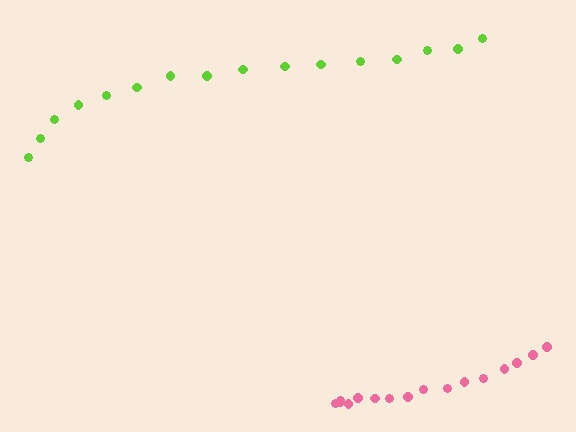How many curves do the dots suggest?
There are 2 distinct paths.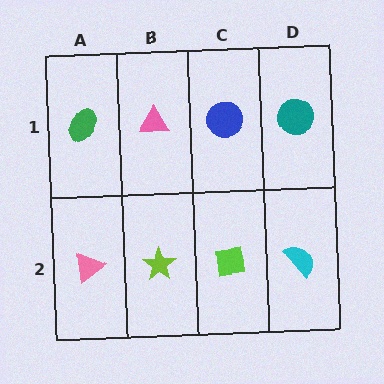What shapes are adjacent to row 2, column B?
A pink triangle (row 1, column B), a pink triangle (row 2, column A), a lime square (row 2, column C).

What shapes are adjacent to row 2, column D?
A teal circle (row 1, column D), a lime square (row 2, column C).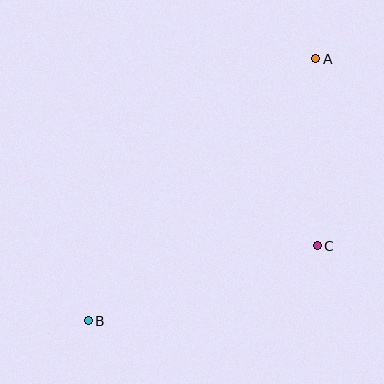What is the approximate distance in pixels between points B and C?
The distance between B and C is approximately 241 pixels.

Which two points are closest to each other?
Points A and C are closest to each other.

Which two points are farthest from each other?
Points A and B are farthest from each other.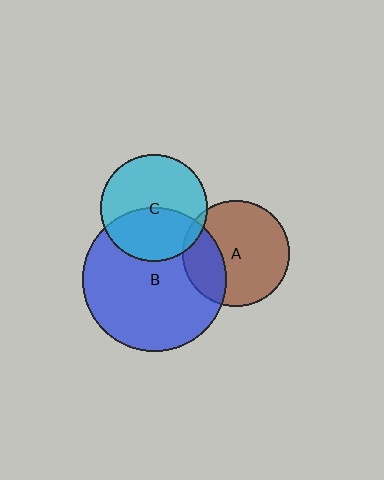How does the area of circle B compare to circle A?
Approximately 1.8 times.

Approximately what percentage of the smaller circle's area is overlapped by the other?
Approximately 45%.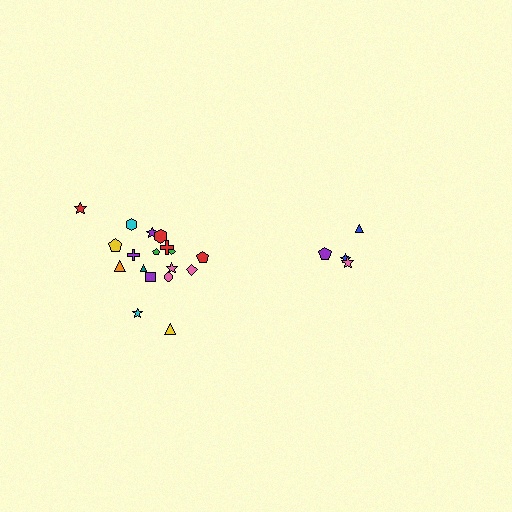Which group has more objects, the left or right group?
The left group.